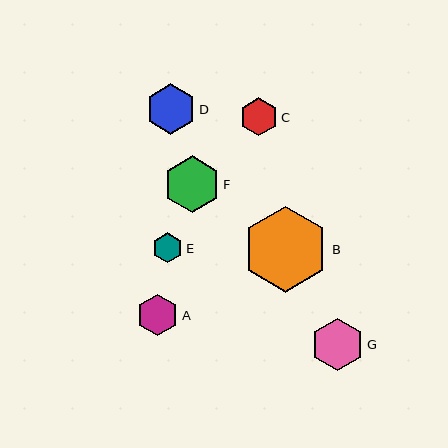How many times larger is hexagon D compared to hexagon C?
Hexagon D is approximately 1.3 times the size of hexagon C.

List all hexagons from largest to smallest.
From largest to smallest: B, F, G, D, A, C, E.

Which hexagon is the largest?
Hexagon B is the largest with a size of approximately 86 pixels.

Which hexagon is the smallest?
Hexagon E is the smallest with a size of approximately 30 pixels.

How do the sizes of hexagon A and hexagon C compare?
Hexagon A and hexagon C are approximately the same size.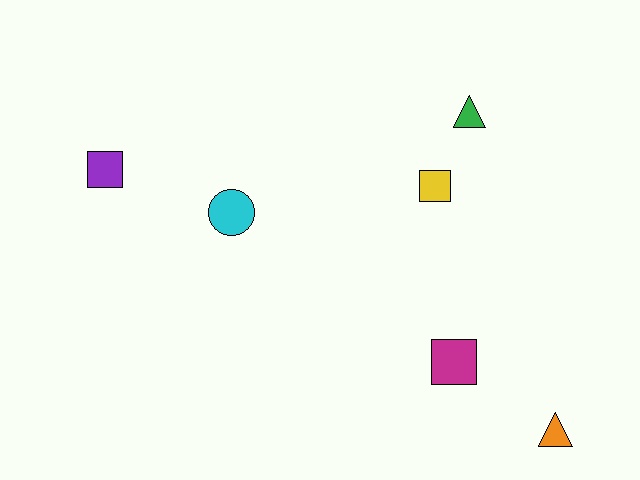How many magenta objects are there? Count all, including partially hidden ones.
There is 1 magenta object.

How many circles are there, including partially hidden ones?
There is 1 circle.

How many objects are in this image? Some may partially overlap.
There are 6 objects.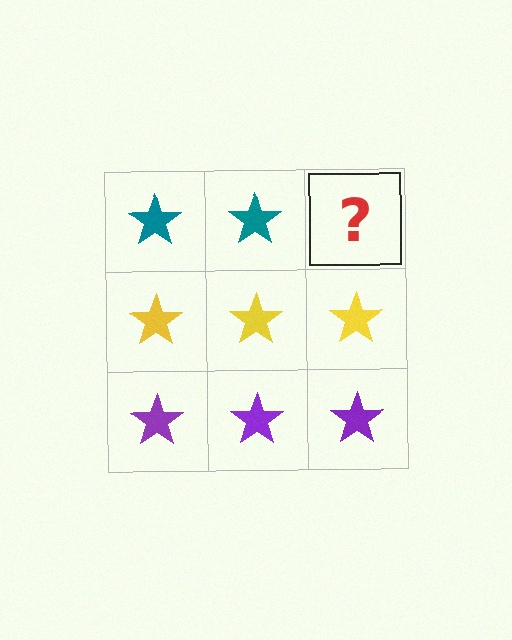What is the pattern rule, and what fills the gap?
The rule is that each row has a consistent color. The gap should be filled with a teal star.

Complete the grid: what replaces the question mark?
The question mark should be replaced with a teal star.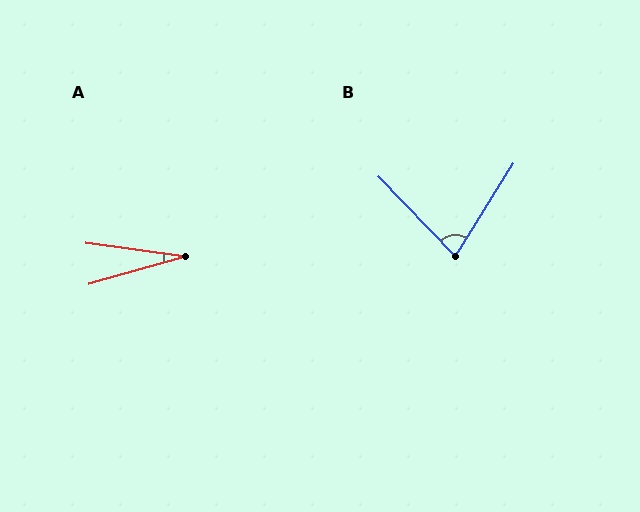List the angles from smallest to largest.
A (23°), B (76°).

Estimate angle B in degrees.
Approximately 76 degrees.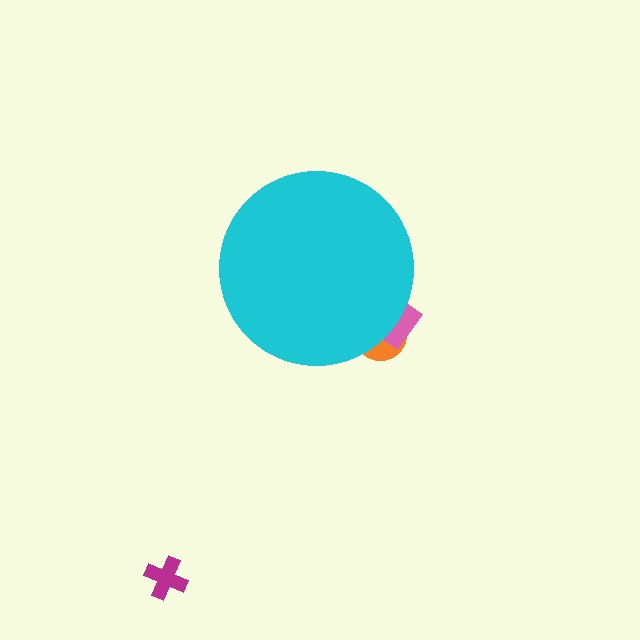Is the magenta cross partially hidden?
No, the magenta cross is fully visible.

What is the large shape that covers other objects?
A cyan circle.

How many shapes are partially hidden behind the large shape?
2 shapes are partially hidden.